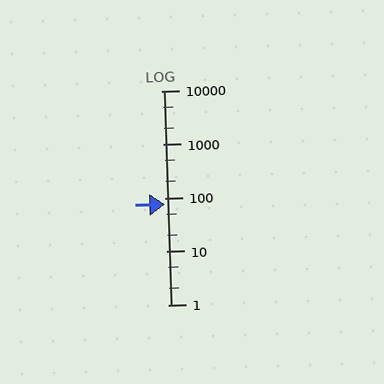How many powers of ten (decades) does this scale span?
The scale spans 4 decades, from 1 to 10000.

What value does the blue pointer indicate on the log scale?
The pointer indicates approximately 77.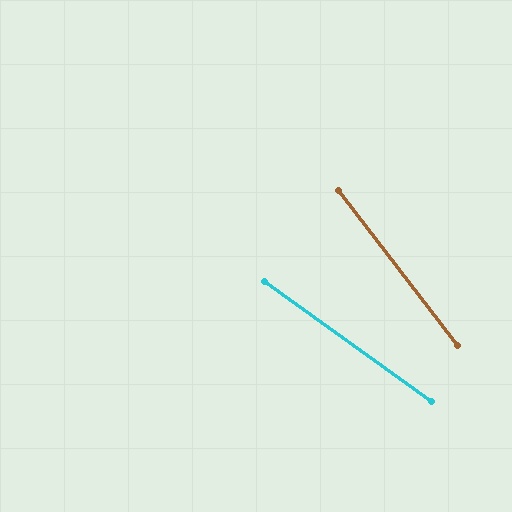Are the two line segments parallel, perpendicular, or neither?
Neither parallel nor perpendicular — they differ by about 17°.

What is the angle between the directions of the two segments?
Approximately 17 degrees.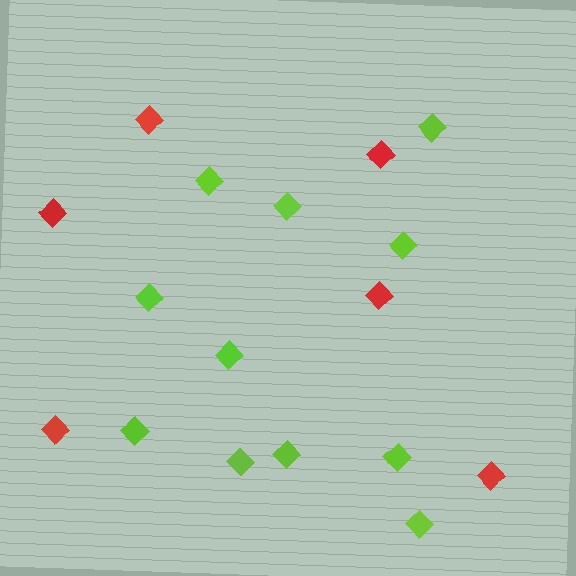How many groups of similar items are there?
There are 2 groups: one group of lime diamonds (11) and one group of red diamonds (6).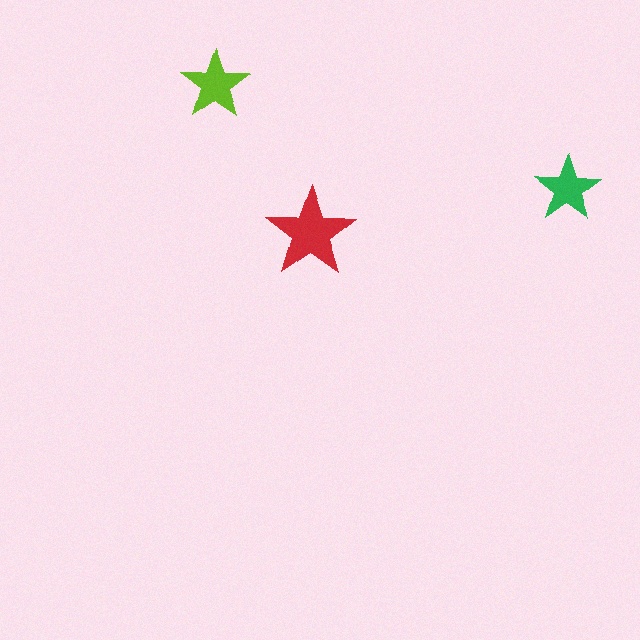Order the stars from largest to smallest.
the red one, the lime one, the green one.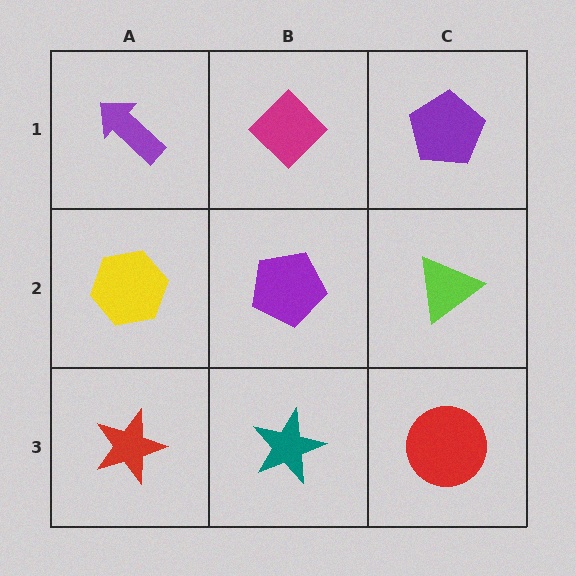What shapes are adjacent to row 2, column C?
A purple pentagon (row 1, column C), a red circle (row 3, column C), a purple pentagon (row 2, column B).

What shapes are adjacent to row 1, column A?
A yellow hexagon (row 2, column A), a magenta diamond (row 1, column B).